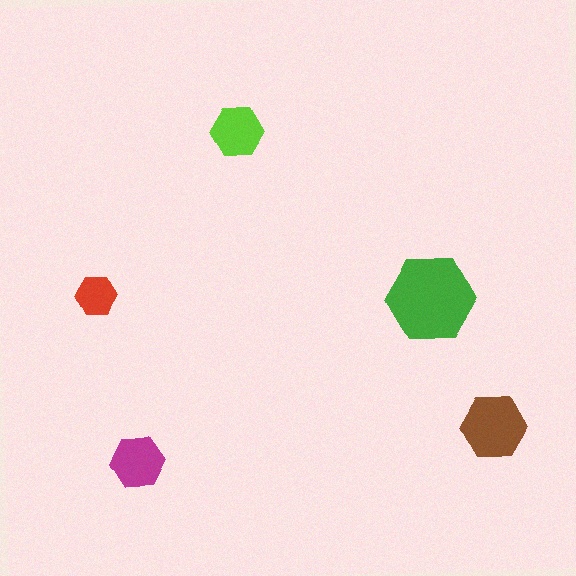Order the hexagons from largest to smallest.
the green one, the brown one, the magenta one, the lime one, the red one.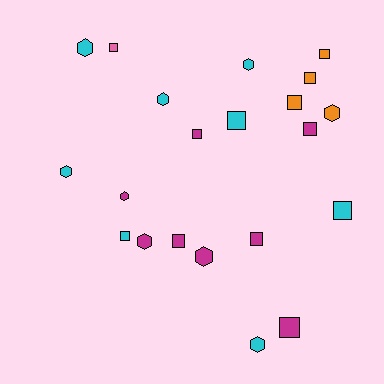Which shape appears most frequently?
Square, with 12 objects.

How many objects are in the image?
There are 21 objects.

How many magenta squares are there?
There are 5 magenta squares.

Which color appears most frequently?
Cyan, with 8 objects.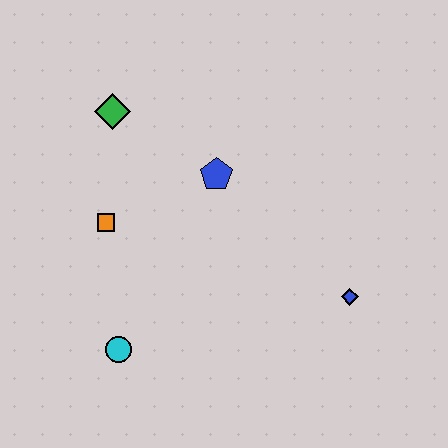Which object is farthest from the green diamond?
The blue diamond is farthest from the green diamond.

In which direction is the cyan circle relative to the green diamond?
The cyan circle is below the green diamond.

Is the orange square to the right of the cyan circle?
No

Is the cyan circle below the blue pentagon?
Yes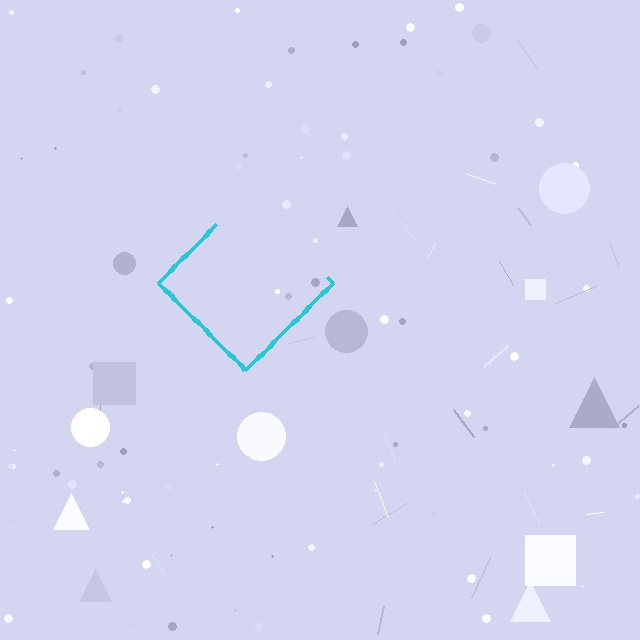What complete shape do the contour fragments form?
The contour fragments form a diamond.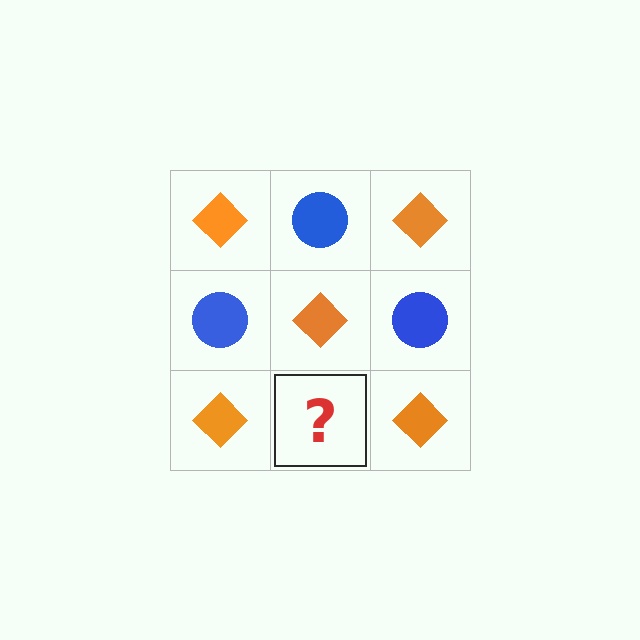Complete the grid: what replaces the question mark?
The question mark should be replaced with a blue circle.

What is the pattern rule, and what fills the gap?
The rule is that it alternates orange diamond and blue circle in a checkerboard pattern. The gap should be filled with a blue circle.